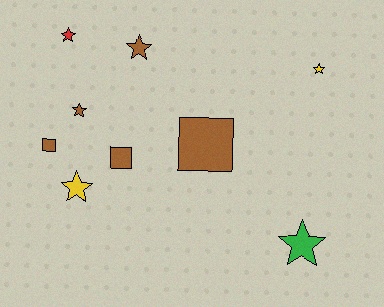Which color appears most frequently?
Brown, with 5 objects.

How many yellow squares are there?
There are no yellow squares.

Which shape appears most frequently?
Star, with 6 objects.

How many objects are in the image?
There are 9 objects.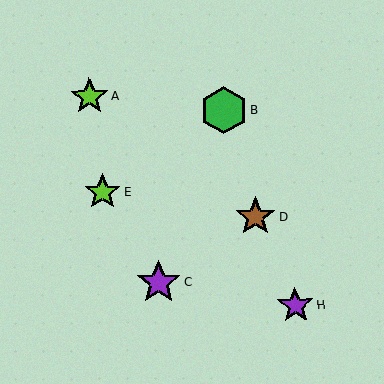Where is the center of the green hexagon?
The center of the green hexagon is at (224, 110).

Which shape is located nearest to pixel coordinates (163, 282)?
The purple star (labeled C) at (159, 283) is nearest to that location.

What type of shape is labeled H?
Shape H is a purple star.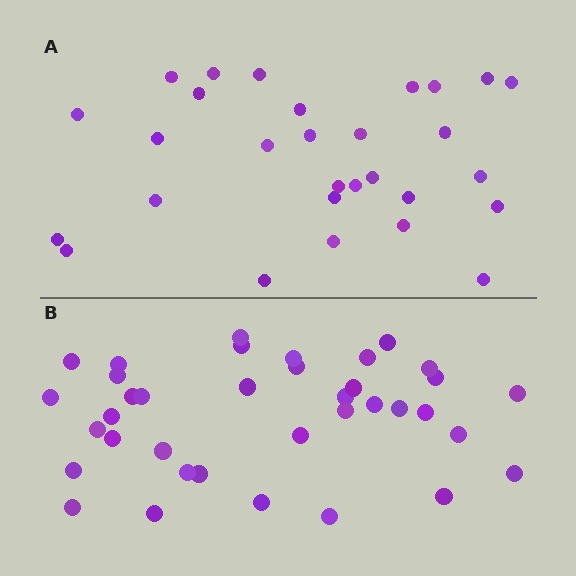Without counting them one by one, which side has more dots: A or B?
Region B (the bottom region) has more dots.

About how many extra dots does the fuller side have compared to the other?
Region B has roughly 8 or so more dots than region A.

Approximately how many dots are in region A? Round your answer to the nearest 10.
About 30 dots. (The exact count is 29, which rounds to 30.)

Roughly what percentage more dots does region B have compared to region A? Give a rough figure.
About 30% more.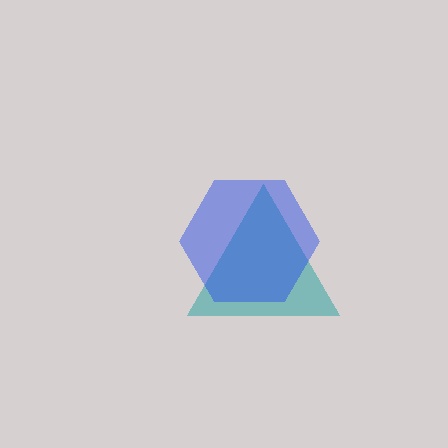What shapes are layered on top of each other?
The layered shapes are: a teal triangle, a blue hexagon.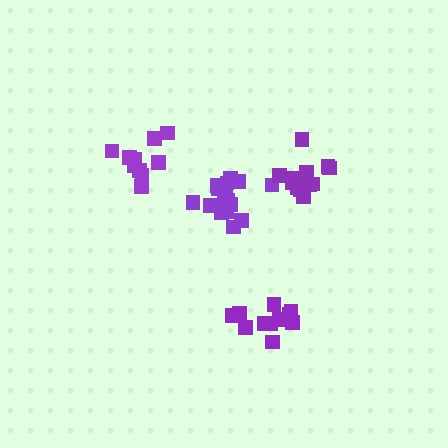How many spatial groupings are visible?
There are 4 spatial groupings.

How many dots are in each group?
Group 1: 16 dots, Group 2: 12 dots, Group 3: 11 dots, Group 4: 10 dots (49 total).